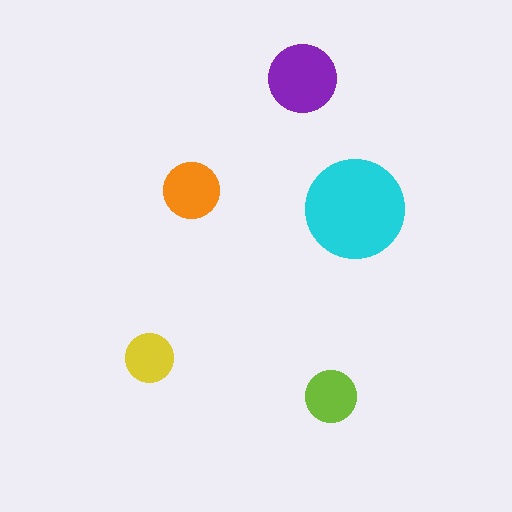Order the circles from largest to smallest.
the cyan one, the purple one, the orange one, the lime one, the yellow one.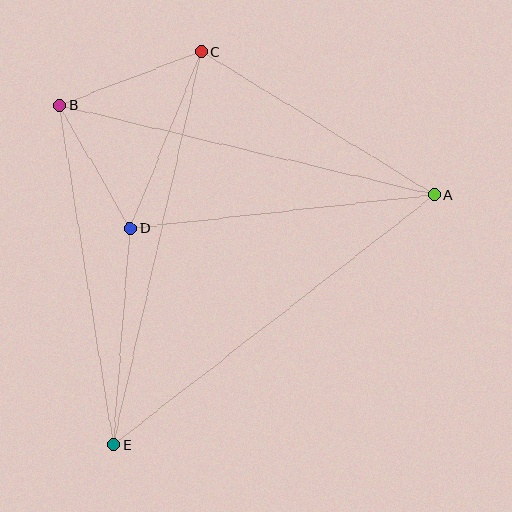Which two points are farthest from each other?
Points A and E are farthest from each other.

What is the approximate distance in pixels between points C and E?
The distance between C and E is approximately 403 pixels.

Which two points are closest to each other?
Points B and D are closest to each other.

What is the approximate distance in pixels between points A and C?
The distance between A and C is approximately 274 pixels.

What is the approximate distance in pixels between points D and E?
The distance between D and E is approximately 217 pixels.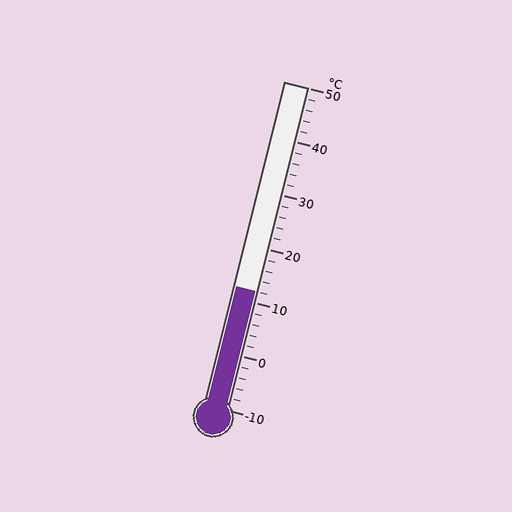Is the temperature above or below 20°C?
The temperature is below 20°C.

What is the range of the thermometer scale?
The thermometer scale ranges from -10°C to 50°C.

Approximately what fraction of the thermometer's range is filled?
The thermometer is filled to approximately 35% of its range.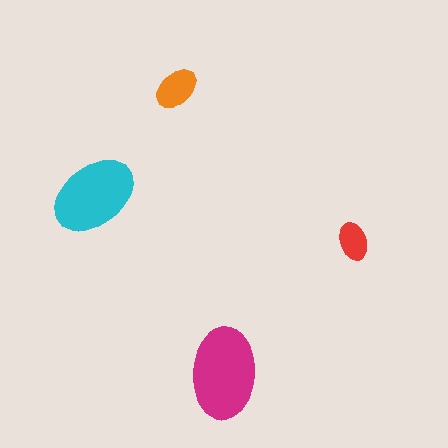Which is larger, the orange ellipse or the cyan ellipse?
The cyan one.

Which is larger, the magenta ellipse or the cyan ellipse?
The magenta one.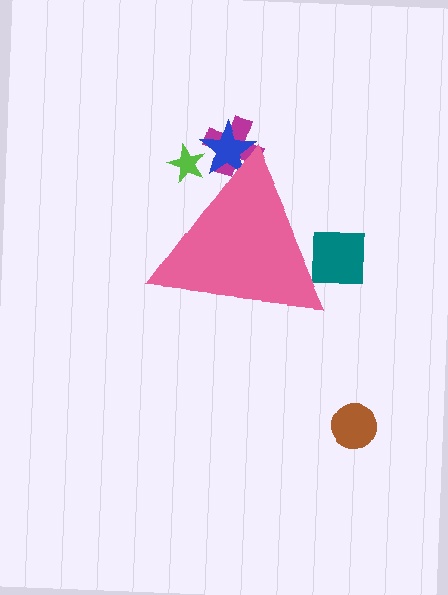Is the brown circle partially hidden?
No, the brown circle is fully visible.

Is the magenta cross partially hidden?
Yes, the magenta cross is partially hidden behind the pink triangle.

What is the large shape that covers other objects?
A pink triangle.